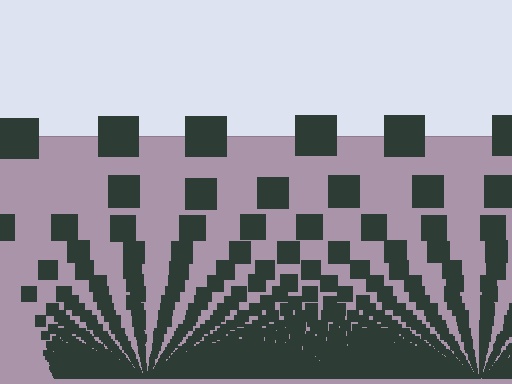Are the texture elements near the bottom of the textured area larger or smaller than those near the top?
Smaller. The gradient is inverted — elements near the bottom are smaller and denser.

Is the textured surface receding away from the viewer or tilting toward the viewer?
The surface appears to tilt toward the viewer. Texture elements get larger and sparser toward the top.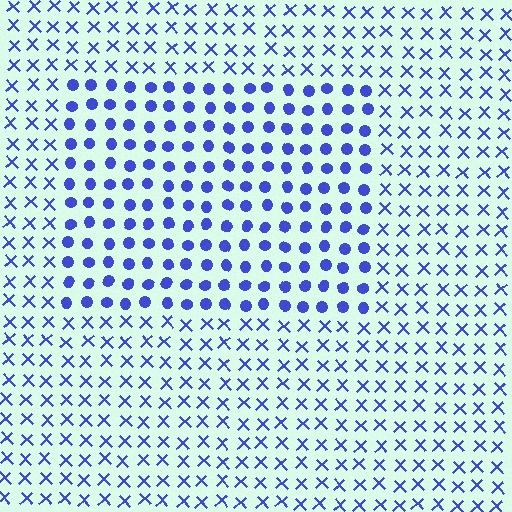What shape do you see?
I see a rectangle.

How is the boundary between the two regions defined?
The boundary is defined by a change in element shape: circles inside vs. X marks outside. All elements share the same color and spacing.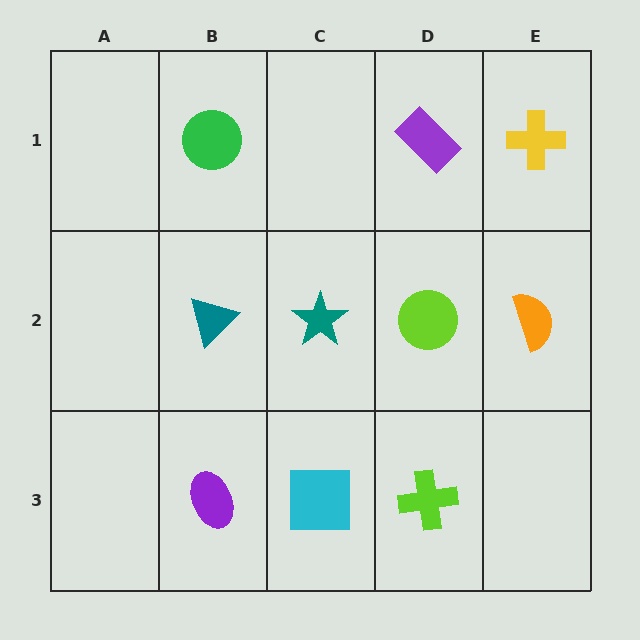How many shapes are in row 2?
4 shapes.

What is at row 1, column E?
A yellow cross.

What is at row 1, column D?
A purple rectangle.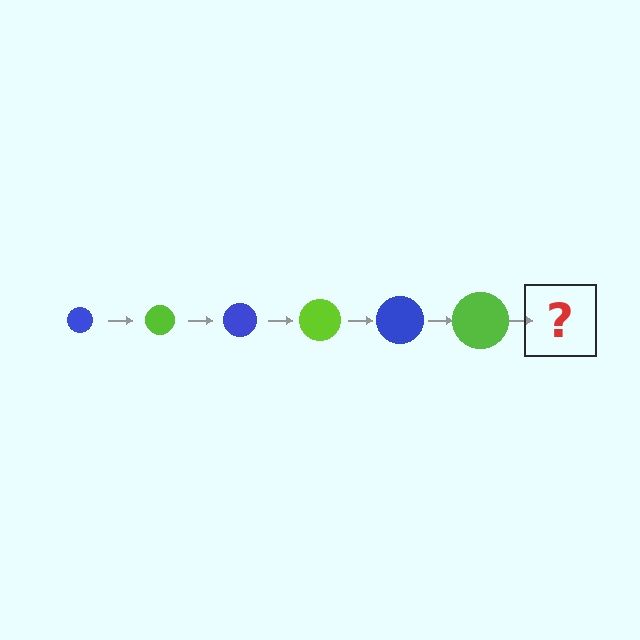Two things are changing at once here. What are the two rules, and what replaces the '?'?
The two rules are that the circle grows larger each step and the color cycles through blue and lime. The '?' should be a blue circle, larger than the previous one.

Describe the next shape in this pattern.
It should be a blue circle, larger than the previous one.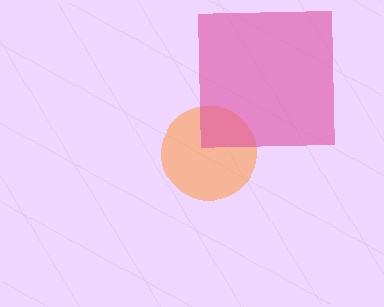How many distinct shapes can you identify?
There are 2 distinct shapes: an orange circle, a pink square.